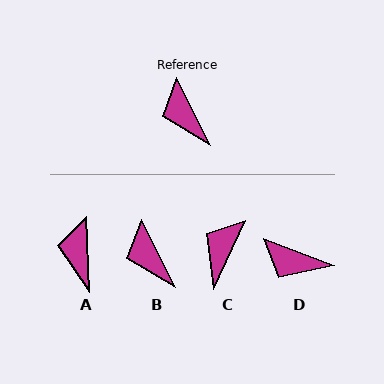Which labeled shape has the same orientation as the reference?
B.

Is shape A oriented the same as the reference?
No, it is off by about 24 degrees.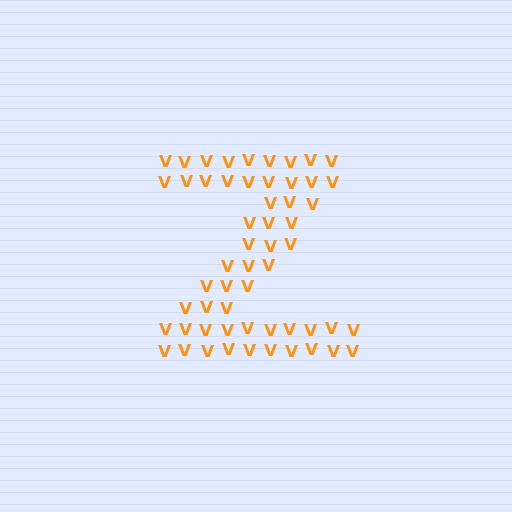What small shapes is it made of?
It is made of small letter V's.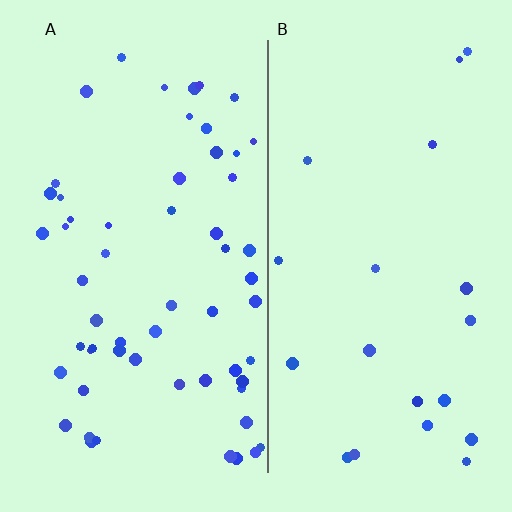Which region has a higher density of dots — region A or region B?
A (the left).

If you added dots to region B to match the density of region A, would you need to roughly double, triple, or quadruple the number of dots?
Approximately triple.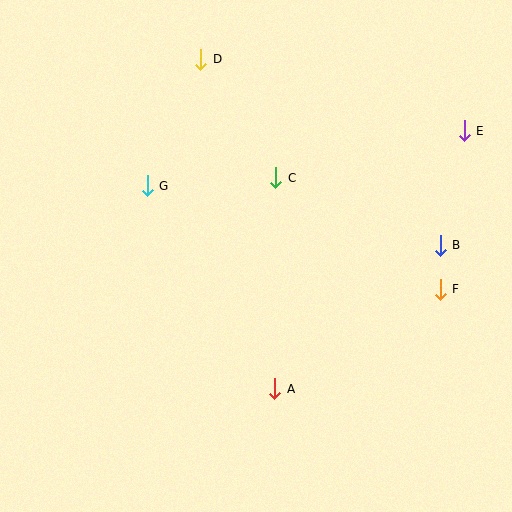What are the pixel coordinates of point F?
Point F is at (440, 289).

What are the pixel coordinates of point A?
Point A is at (275, 389).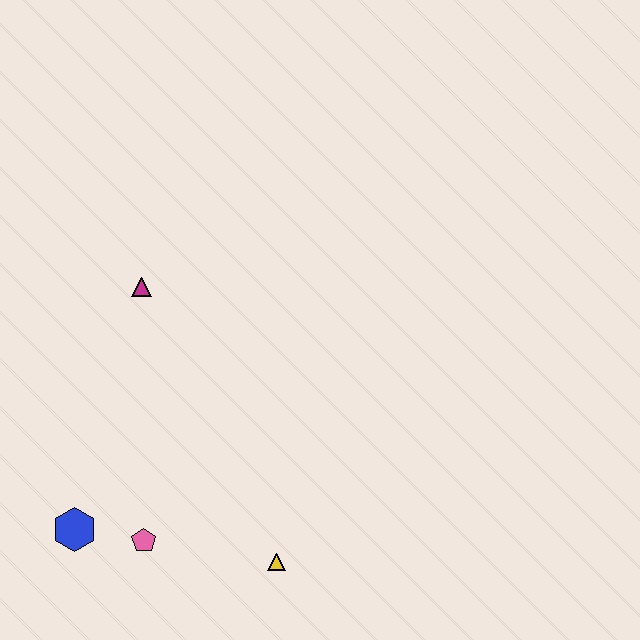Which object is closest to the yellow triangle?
The pink pentagon is closest to the yellow triangle.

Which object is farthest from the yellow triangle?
The magenta triangle is farthest from the yellow triangle.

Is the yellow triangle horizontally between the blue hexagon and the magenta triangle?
No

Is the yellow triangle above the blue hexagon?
No